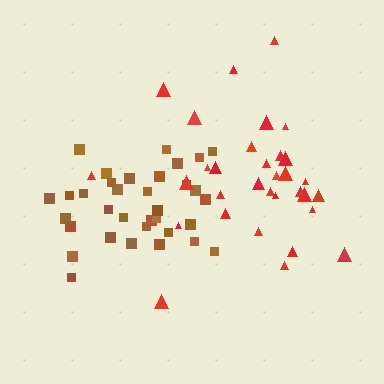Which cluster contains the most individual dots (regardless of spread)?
Brown (34).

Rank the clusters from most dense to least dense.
brown, red.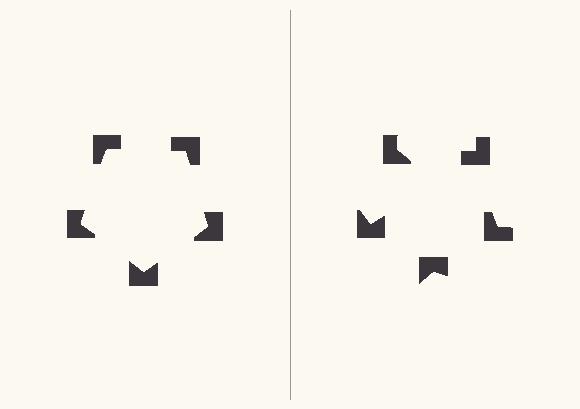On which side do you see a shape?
An illusory pentagon appears on the left side. On the right side the wedge cuts are rotated, so no coherent shape forms.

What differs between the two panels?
The notched squares are positioned identically on both sides; only the wedge orientations differ. On the left they align to a pentagon; on the right they are misaligned.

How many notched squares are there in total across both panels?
10 — 5 on each side.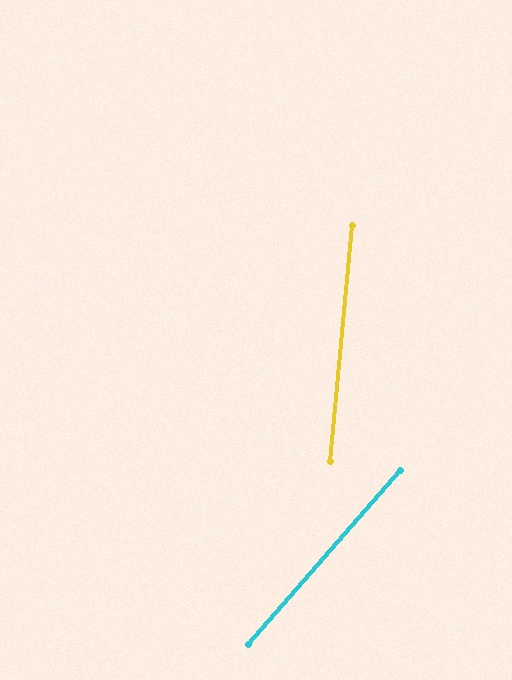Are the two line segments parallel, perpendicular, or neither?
Neither parallel nor perpendicular — they differ by about 36°.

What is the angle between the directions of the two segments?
Approximately 36 degrees.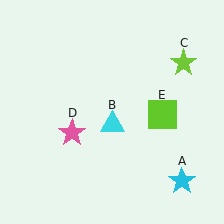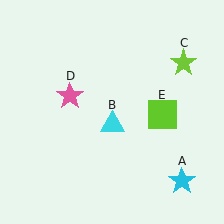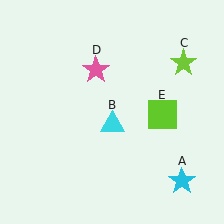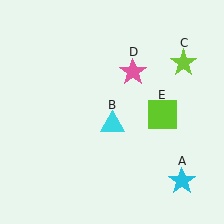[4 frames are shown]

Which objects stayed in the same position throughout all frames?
Cyan star (object A) and cyan triangle (object B) and lime star (object C) and lime square (object E) remained stationary.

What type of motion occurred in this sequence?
The pink star (object D) rotated clockwise around the center of the scene.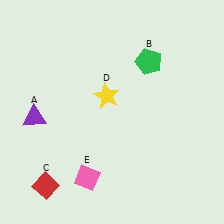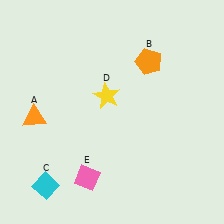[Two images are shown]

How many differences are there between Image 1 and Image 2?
There are 3 differences between the two images.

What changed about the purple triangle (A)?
In Image 1, A is purple. In Image 2, it changed to orange.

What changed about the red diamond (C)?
In Image 1, C is red. In Image 2, it changed to cyan.